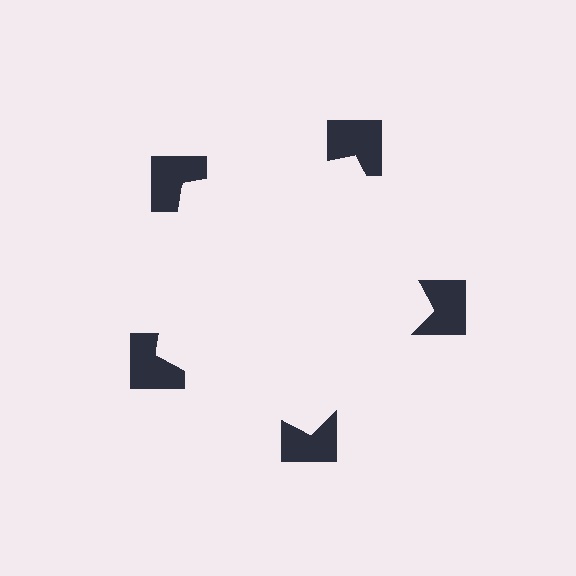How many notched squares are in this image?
There are 5 — one at each vertex of the illusory pentagon.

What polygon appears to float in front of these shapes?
An illusory pentagon — its edges are inferred from the aligned wedge cuts in the notched squares, not physically drawn.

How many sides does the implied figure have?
5 sides.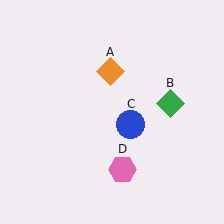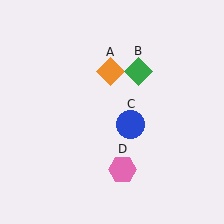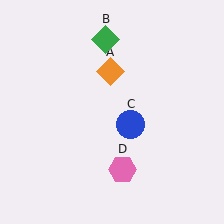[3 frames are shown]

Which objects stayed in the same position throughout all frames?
Orange diamond (object A) and blue circle (object C) and pink hexagon (object D) remained stationary.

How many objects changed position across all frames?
1 object changed position: green diamond (object B).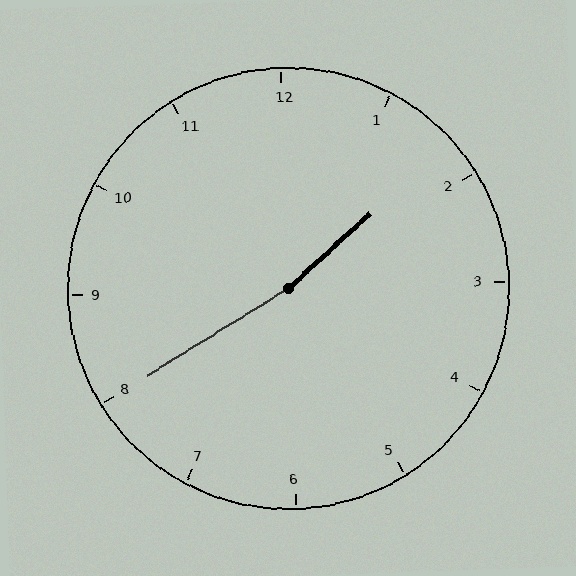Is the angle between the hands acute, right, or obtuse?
It is obtuse.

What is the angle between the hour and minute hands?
Approximately 170 degrees.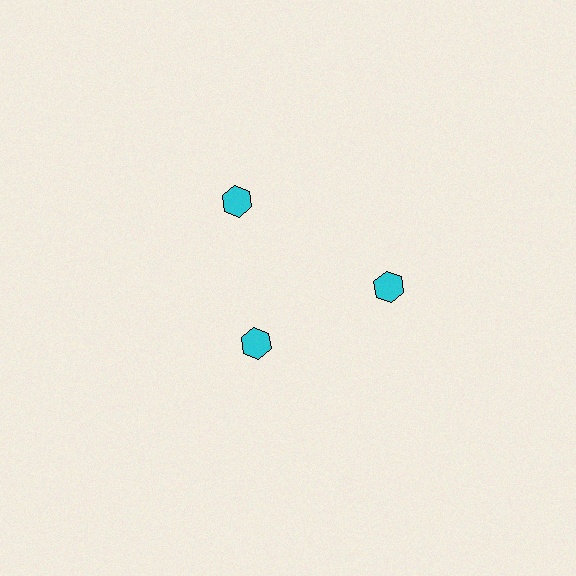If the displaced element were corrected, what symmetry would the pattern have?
It would have 3-fold rotational symmetry — the pattern would map onto itself every 120 degrees.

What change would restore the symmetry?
The symmetry would be restored by moving it outward, back onto the ring so that all 3 hexagons sit at equal angles and equal distance from the center.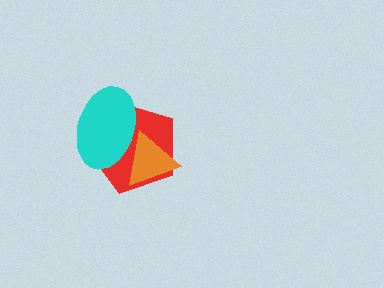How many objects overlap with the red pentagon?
2 objects overlap with the red pentagon.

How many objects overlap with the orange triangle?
2 objects overlap with the orange triangle.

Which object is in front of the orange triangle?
The cyan ellipse is in front of the orange triangle.